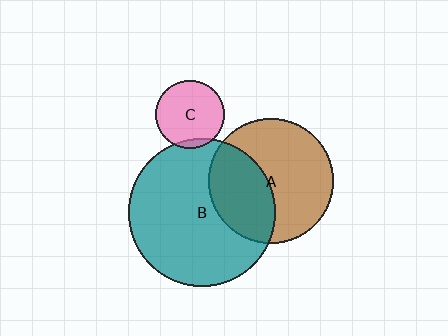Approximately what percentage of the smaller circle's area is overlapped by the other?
Approximately 5%.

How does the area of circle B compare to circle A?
Approximately 1.4 times.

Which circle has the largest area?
Circle B (teal).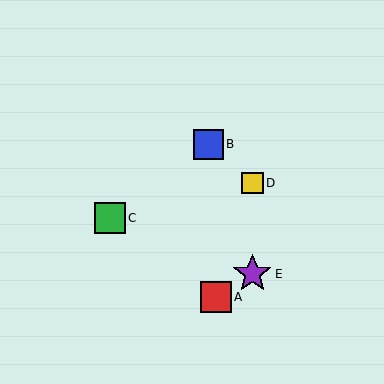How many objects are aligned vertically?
2 objects (D, E) are aligned vertically.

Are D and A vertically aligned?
No, D is at x≈252 and A is at x≈216.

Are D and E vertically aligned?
Yes, both are at x≈252.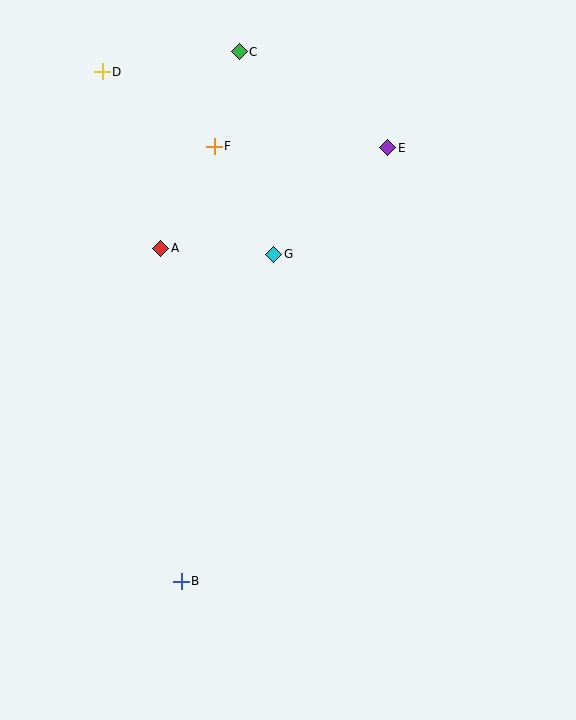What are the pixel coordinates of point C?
Point C is at (239, 52).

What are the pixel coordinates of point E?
Point E is at (388, 148).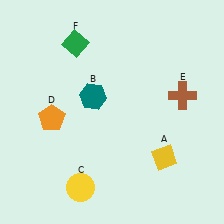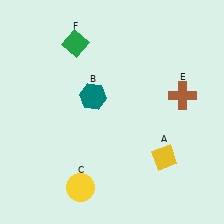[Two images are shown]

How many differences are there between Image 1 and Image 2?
There is 1 difference between the two images.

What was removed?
The orange pentagon (D) was removed in Image 2.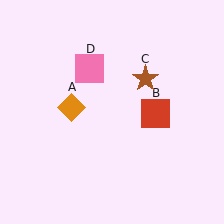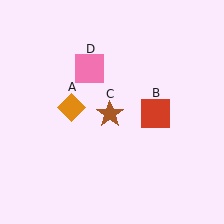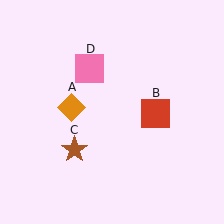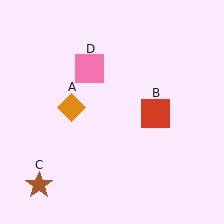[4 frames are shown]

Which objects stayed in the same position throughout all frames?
Orange diamond (object A) and red square (object B) and pink square (object D) remained stationary.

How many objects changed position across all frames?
1 object changed position: brown star (object C).